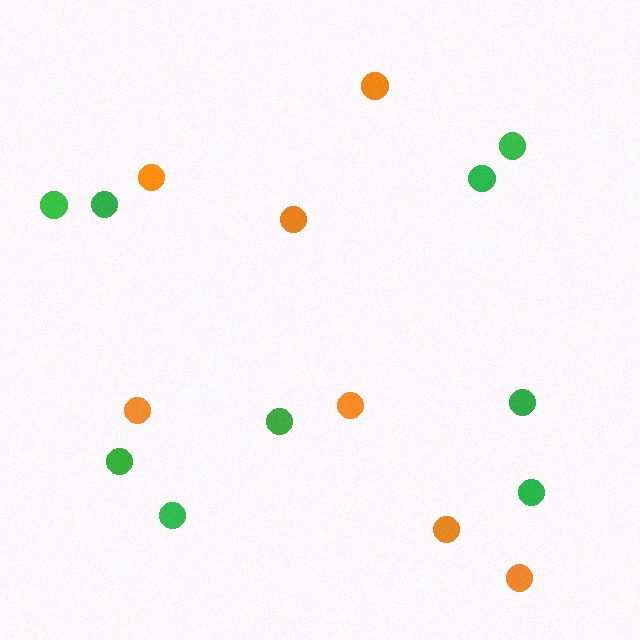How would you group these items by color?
There are 2 groups: one group of green circles (9) and one group of orange circles (7).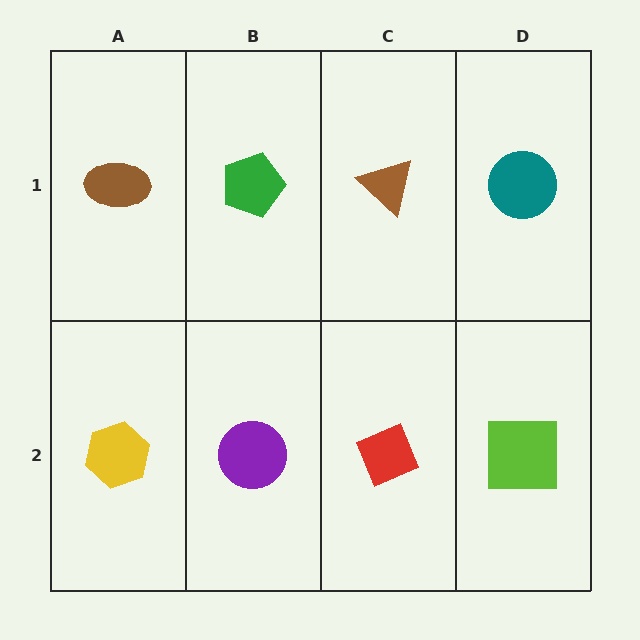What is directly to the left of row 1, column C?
A green pentagon.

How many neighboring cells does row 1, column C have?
3.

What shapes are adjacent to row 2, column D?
A teal circle (row 1, column D), a red diamond (row 2, column C).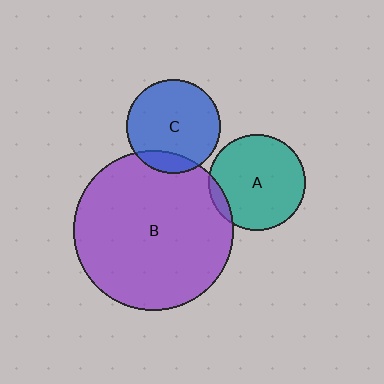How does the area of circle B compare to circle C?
Approximately 2.9 times.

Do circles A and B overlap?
Yes.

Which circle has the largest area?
Circle B (purple).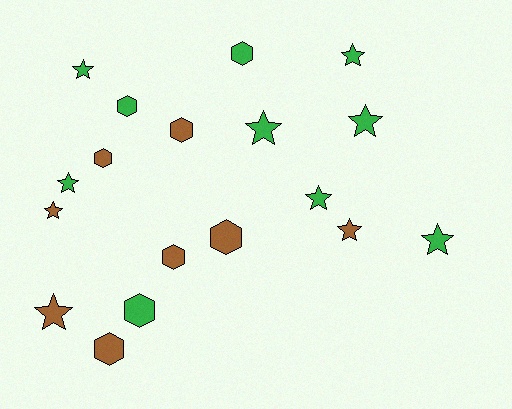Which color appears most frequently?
Green, with 10 objects.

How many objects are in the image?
There are 18 objects.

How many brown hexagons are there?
There are 5 brown hexagons.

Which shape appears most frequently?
Star, with 10 objects.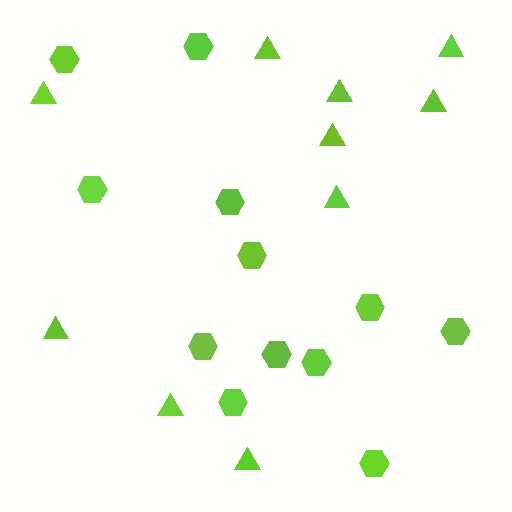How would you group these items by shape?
There are 2 groups: one group of triangles (10) and one group of hexagons (12).